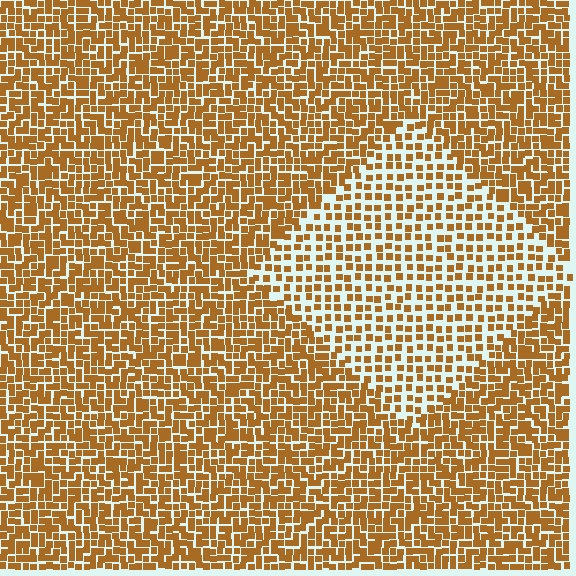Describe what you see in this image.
The image contains small brown elements arranged at two different densities. A diamond-shaped region is visible where the elements are less densely packed than the surrounding area.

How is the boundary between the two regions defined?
The boundary is defined by a change in element density (approximately 1.8x ratio). All elements are the same color, size, and shape.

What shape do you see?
I see a diamond.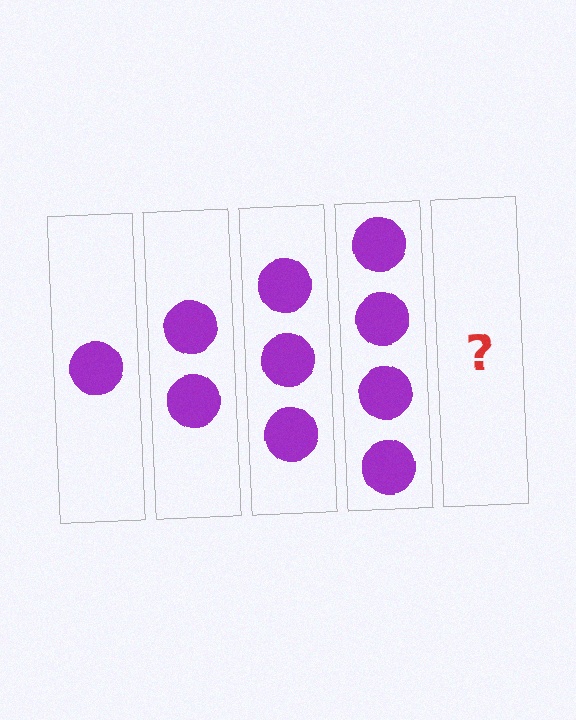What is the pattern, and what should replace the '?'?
The pattern is that each step adds one more circle. The '?' should be 5 circles.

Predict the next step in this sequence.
The next step is 5 circles.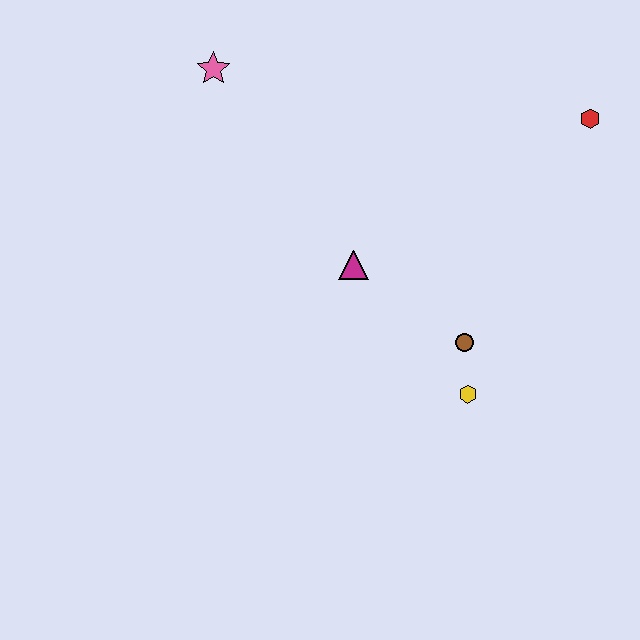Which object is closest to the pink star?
The magenta triangle is closest to the pink star.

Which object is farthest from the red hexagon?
The pink star is farthest from the red hexagon.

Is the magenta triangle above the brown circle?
Yes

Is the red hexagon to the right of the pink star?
Yes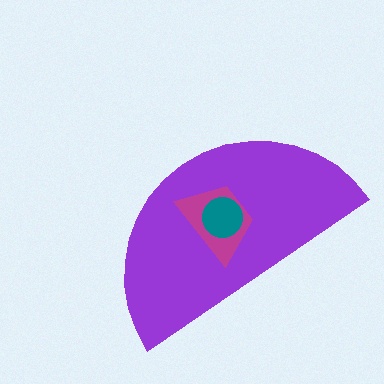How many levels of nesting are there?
3.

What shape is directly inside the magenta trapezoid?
The teal circle.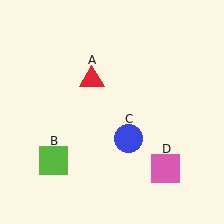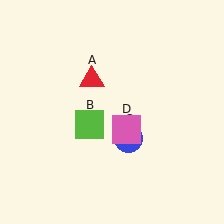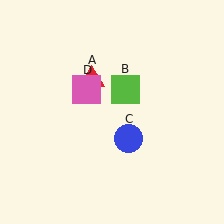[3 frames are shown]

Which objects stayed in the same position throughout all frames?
Red triangle (object A) and blue circle (object C) remained stationary.